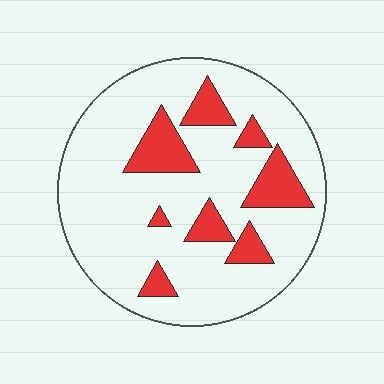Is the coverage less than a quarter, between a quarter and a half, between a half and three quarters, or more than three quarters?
Less than a quarter.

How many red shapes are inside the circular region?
8.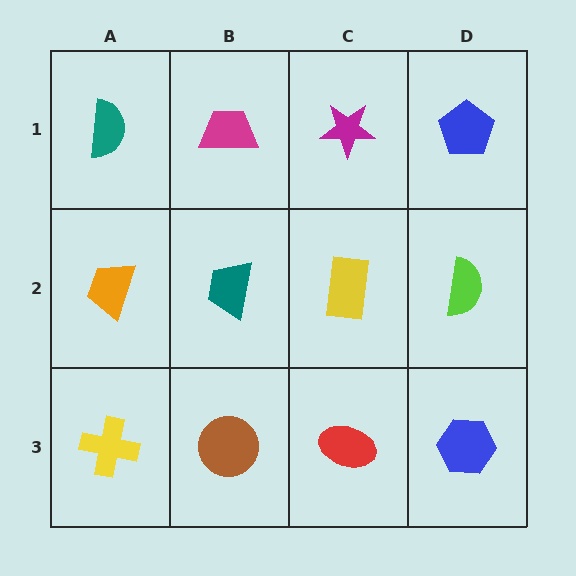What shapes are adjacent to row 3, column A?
An orange trapezoid (row 2, column A), a brown circle (row 3, column B).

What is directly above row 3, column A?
An orange trapezoid.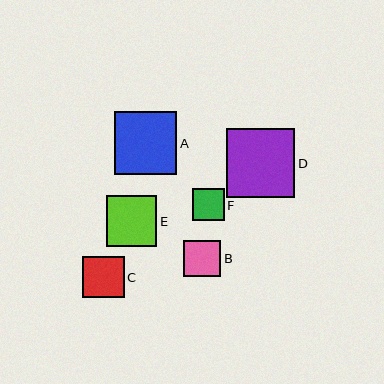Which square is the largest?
Square D is the largest with a size of approximately 69 pixels.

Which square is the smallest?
Square F is the smallest with a size of approximately 32 pixels.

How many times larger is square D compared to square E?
Square D is approximately 1.4 times the size of square E.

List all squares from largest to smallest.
From largest to smallest: D, A, E, C, B, F.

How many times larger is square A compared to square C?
Square A is approximately 1.5 times the size of square C.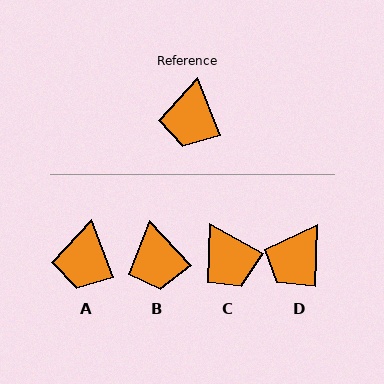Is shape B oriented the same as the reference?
No, it is off by about 21 degrees.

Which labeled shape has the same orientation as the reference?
A.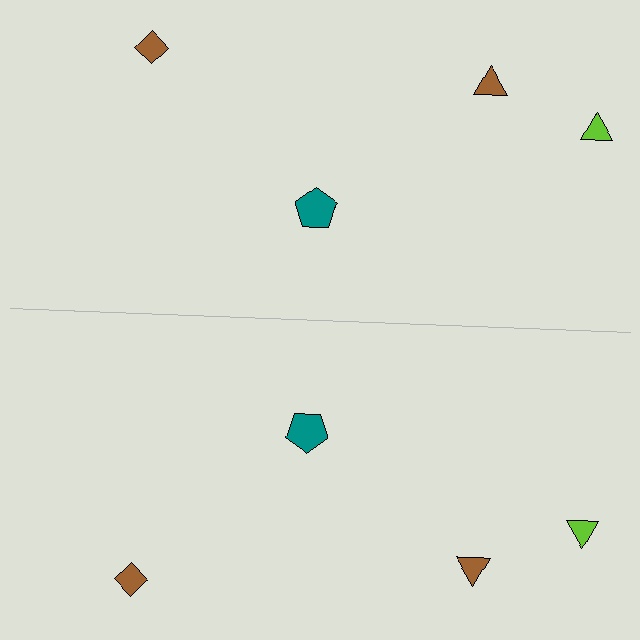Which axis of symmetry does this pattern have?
The pattern has a horizontal axis of symmetry running through the center of the image.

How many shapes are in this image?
There are 8 shapes in this image.